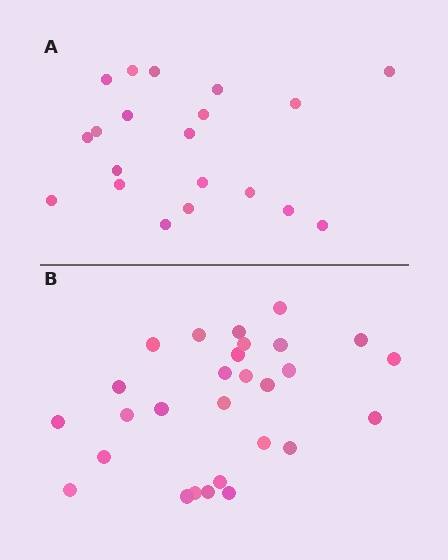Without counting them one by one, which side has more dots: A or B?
Region B (the bottom region) has more dots.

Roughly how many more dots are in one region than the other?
Region B has roughly 8 or so more dots than region A.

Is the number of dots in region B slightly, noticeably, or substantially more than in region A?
Region B has noticeably more, but not dramatically so. The ratio is roughly 1.4 to 1.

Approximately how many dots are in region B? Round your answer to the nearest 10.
About 30 dots. (The exact count is 28, which rounds to 30.)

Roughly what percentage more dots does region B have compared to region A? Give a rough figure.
About 40% more.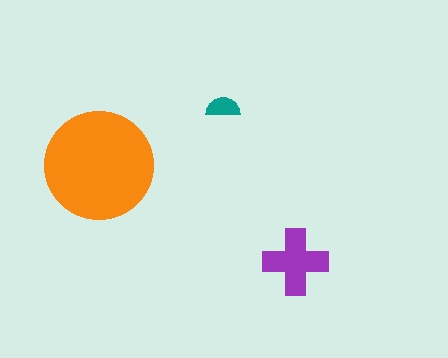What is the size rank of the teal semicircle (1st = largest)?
3rd.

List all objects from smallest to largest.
The teal semicircle, the purple cross, the orange circle.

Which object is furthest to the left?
The orange circle is leftmost.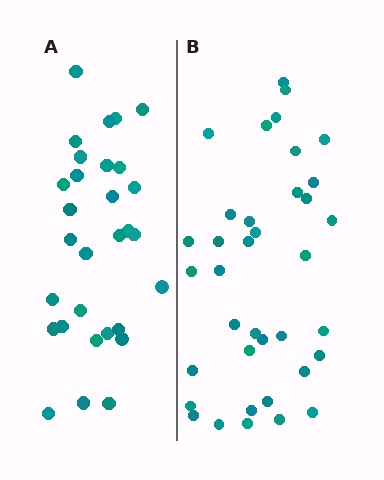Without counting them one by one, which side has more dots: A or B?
Region B (the right region) has more dots.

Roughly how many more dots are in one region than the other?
Region B has roughly 8 or so more dots than region A.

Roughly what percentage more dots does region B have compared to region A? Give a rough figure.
About 25% more.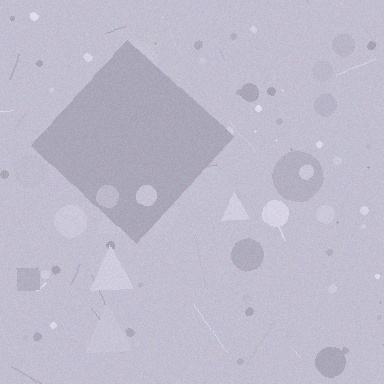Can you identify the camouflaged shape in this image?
The camouflaged shape is a diamond.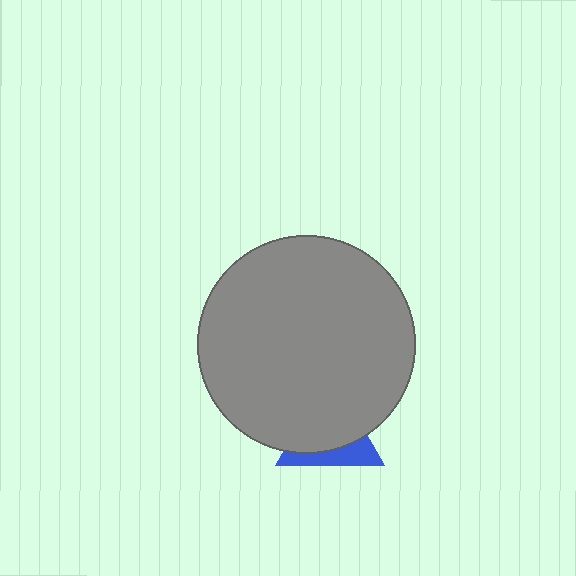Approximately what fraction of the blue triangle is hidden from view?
Roughly 68% of the blue triangle is hidden behind the gray circle.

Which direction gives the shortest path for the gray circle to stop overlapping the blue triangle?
Moving up gives the shortest separation.